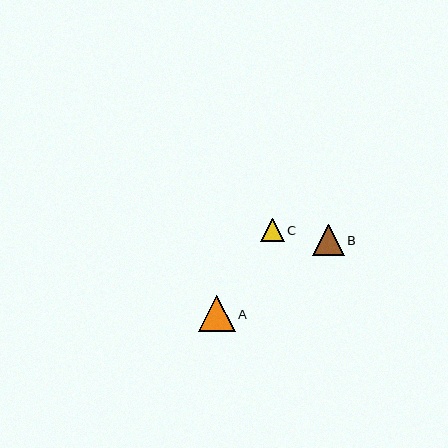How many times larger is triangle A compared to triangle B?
Triangle A is approximately 1.2 times the size of triangle B.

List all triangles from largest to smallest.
From largest to smallest: A, B, C.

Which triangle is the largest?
Triangle A is the largest with a size of approximately 36 pixels.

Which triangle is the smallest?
Triangle C is the smallest with a size of approximately 23 pixels.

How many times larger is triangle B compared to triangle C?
Triangle B is approximately 1.4 times the size of triangle C.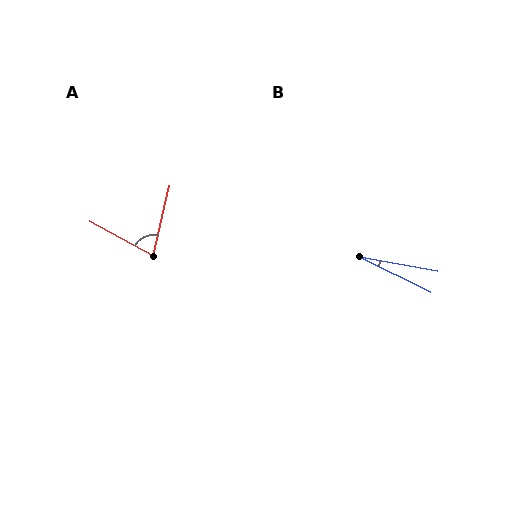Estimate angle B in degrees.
Approximately 16 degrees.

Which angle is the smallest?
B, at approximately 16 degrees.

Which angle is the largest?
A, at approximately 75 degrees.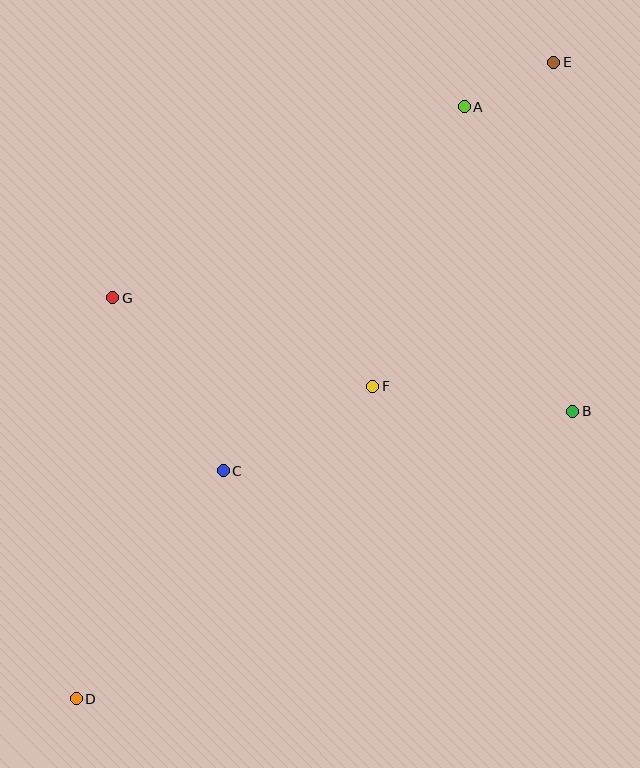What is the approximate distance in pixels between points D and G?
The distance between D and G is approximately 403 pixels.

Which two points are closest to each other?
Points A and E are closest to each other.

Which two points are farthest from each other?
Points D and E are farthest from each other.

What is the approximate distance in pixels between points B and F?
The distance between B and F is approximately 202 pixels.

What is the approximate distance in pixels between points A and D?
The distance between A and D is approximately 708 pixels.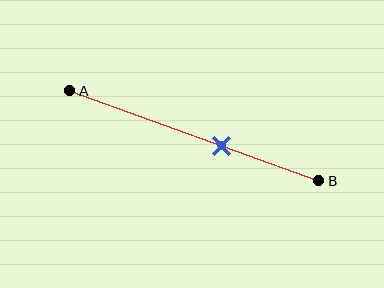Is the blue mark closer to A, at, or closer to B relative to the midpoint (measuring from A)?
The blue mark is closer to point B than the midpoint of segment AB.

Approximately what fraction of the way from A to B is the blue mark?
The blue mark is approximately 60% of the way from A to B.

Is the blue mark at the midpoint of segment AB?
No, the mark is at about 60% from A, not at the 50% midpoint.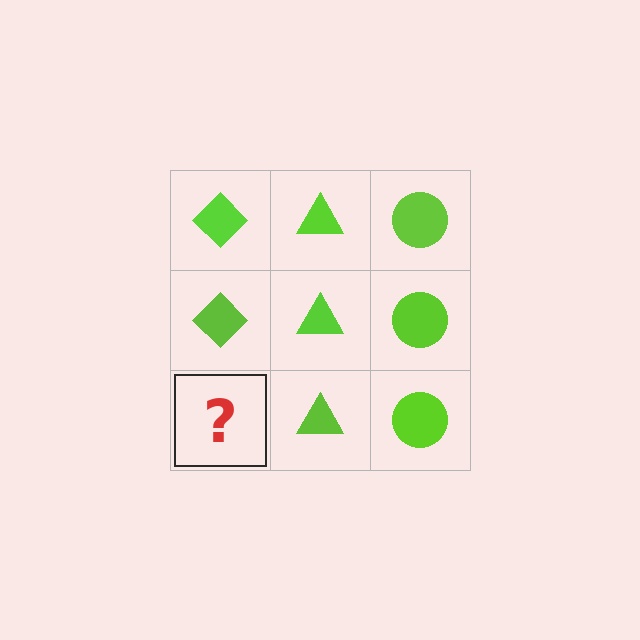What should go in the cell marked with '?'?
The missing cell should contain a lime diamond.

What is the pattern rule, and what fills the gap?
The rule is that each column has a consistent shape. The gap should be filled with a lime diamond.